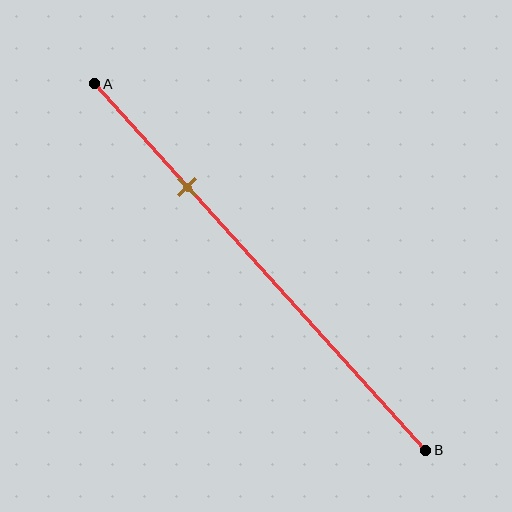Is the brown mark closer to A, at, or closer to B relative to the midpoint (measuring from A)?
The brown mark is closer to point A than the midpoint of segment AB.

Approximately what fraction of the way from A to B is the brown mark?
The brown mark is approximately 30% of the way from A to B.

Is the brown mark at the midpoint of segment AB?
No, the mark is at about 30% from A, not at the 50% midpoint.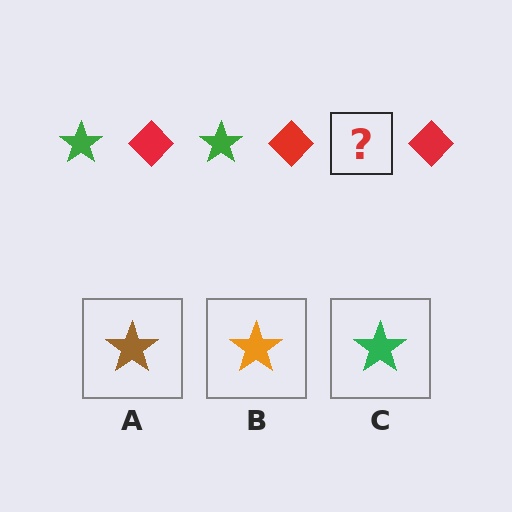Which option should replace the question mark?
Option C.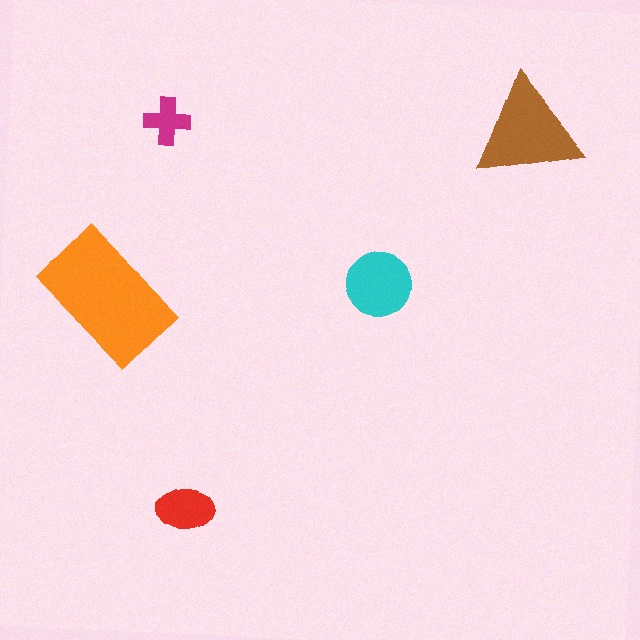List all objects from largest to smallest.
The orange rectangle, the brown triangle, the cyan circle, the red ellipse, the magenta cross.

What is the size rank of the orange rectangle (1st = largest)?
1st.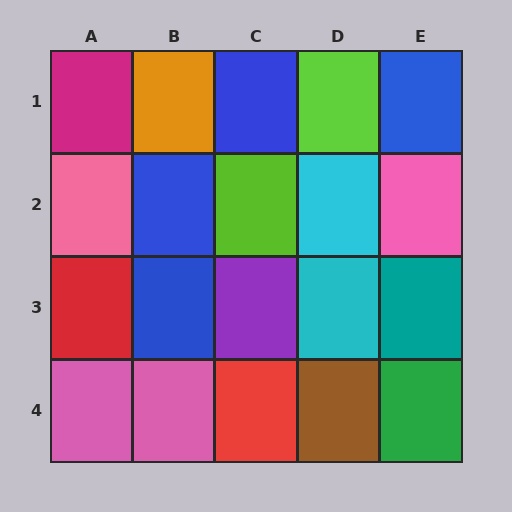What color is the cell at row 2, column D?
Cyan.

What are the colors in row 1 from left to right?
Magenta, orange, blue, lime, blue.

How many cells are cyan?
2 cells are cyan.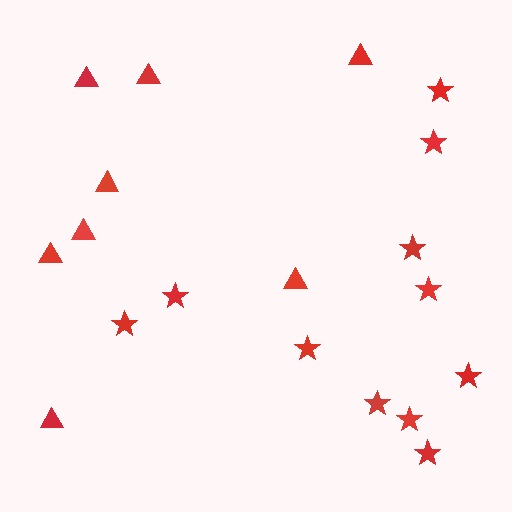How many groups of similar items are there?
There are 2 groups: one group of stars (11) and one group of triangles (8).